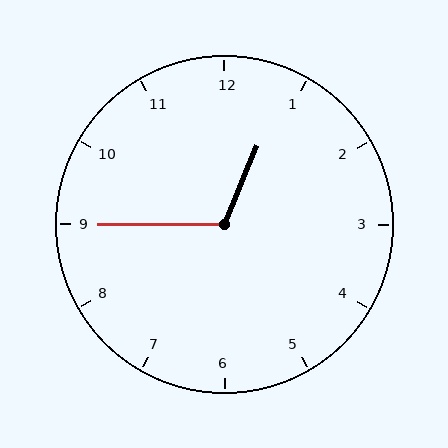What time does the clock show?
12:45.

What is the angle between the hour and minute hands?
Approximately 112 degrees.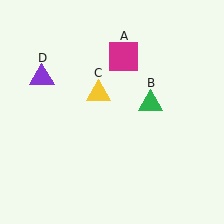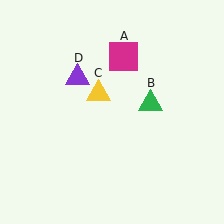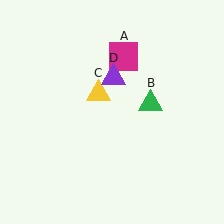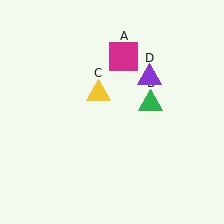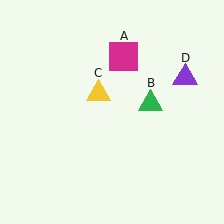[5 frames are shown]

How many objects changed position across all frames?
1 object changed position: purple triangle (object D).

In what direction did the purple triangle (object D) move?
The purple triangle (object D) moved right.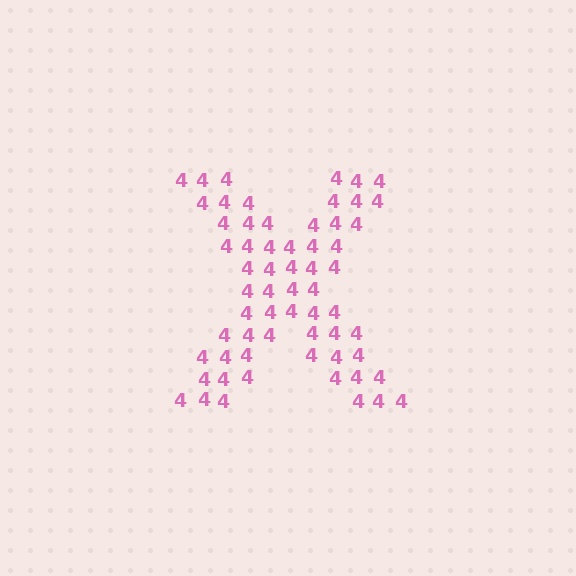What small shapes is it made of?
It is made of small digit 4's.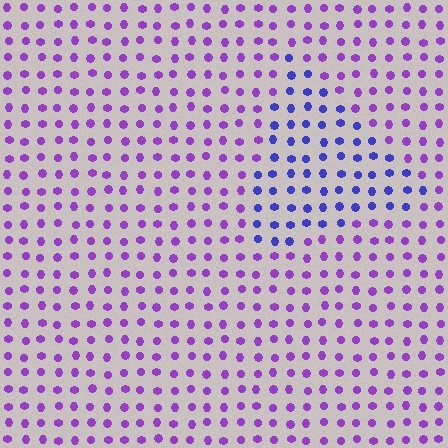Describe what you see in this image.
The image is filled with small purple elements in a uniform arrangement. A triangle-shaped region is visible where the elements are tinted to a slightly different hue, forming a subtle color boundary.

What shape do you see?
I see a triangle.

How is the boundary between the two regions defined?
The boundary is defined purely by a slight shift in hue (about 39 degrees). Spacing, size, and orientation are identical on both sides.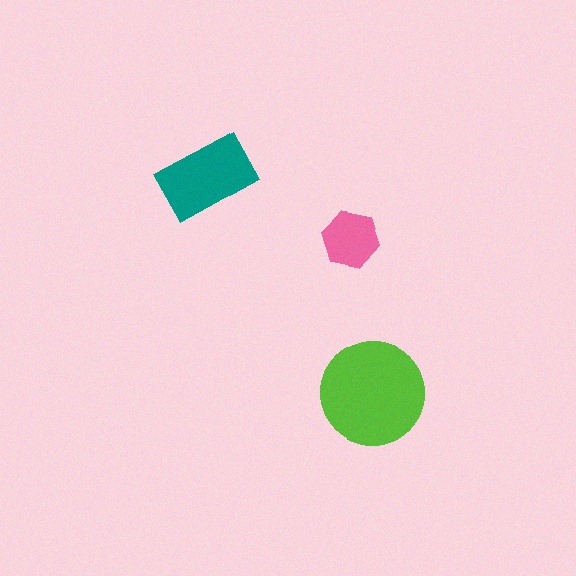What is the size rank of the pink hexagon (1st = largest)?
3rd.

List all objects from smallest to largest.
The pink hexagon, the teal rectangle, the lime circle.